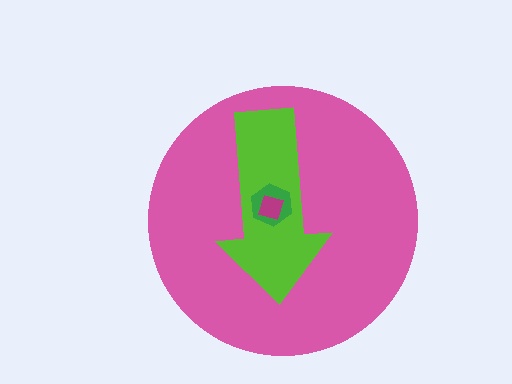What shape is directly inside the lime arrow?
The green hexagon.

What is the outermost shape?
The pink circle.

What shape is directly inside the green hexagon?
The magenta diamond.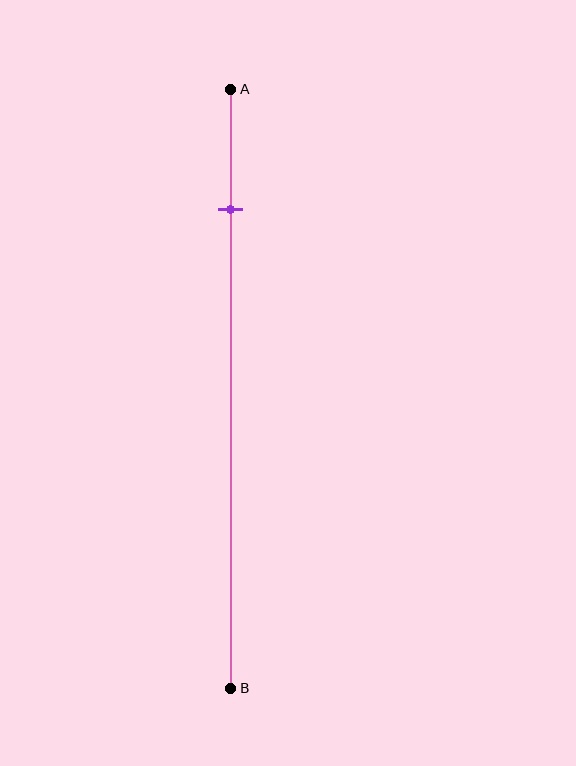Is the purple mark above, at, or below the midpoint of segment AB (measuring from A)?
The purple mark is above the midpoint of segment AB.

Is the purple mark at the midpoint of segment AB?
No, the mark is at about 20% from A, not at the 50% midpoint.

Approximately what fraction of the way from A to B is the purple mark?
The purple mark is approximately 20% of the way from A to B.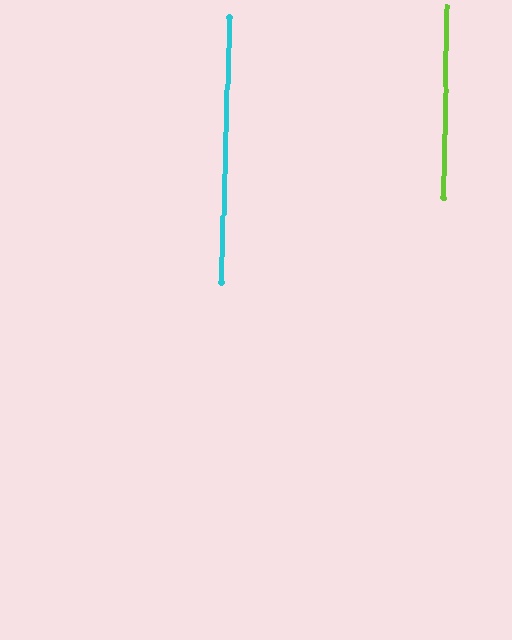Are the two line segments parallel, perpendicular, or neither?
Parallel — their directions differ by only 0.8°.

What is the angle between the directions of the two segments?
Approximately 1 degree.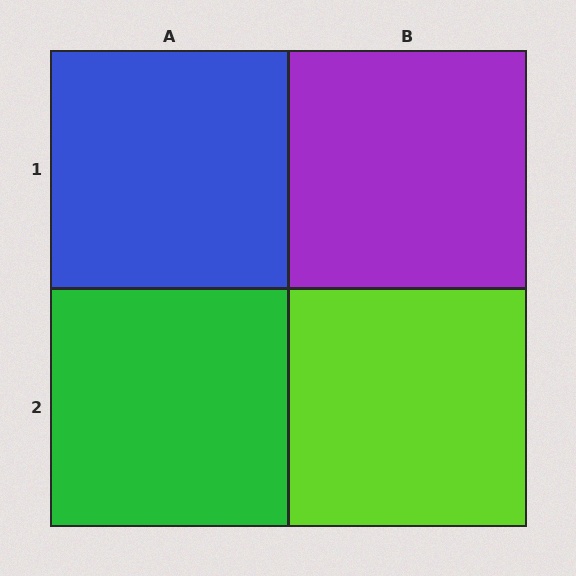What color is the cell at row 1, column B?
Purple.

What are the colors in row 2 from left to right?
Green, lime.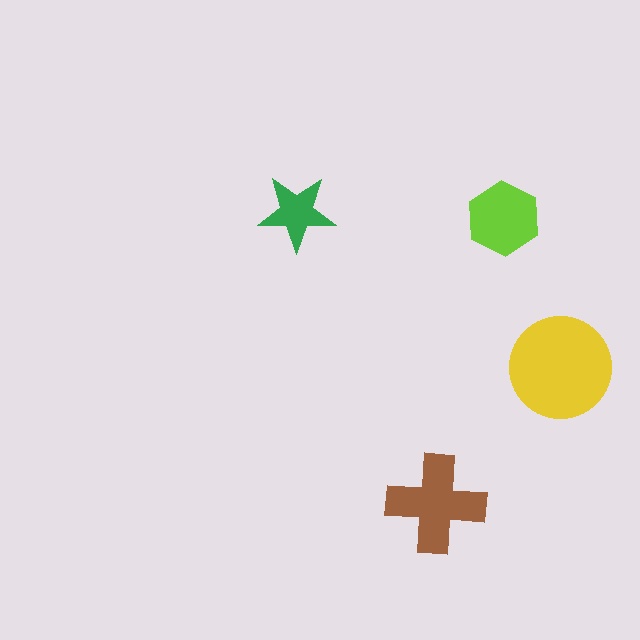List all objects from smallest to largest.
The green star, the lime hexagon, the brown cross, the yellow circle.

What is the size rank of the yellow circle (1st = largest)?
1st.